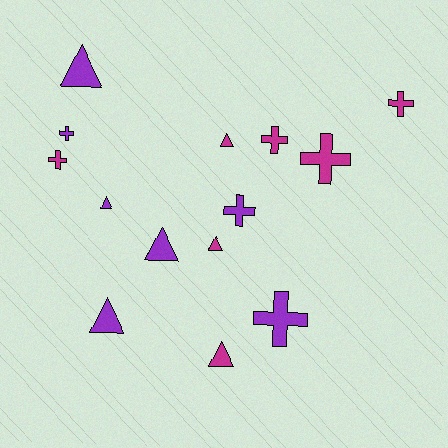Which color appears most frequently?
Purple, with 7 objects.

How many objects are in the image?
There are 14 objects.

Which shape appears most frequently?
Cross, with 7 objects.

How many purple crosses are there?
There are 3 purple crosses.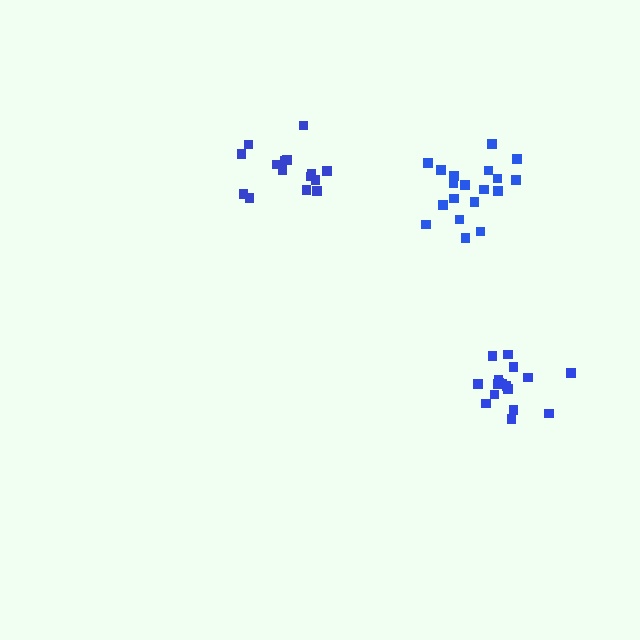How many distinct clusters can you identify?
There are 3 distinct clusters.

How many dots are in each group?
Group 1: 17 dots, Group 2: 15 dots, Group 3: 19 dots (51 total).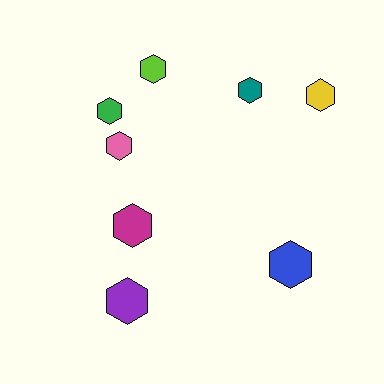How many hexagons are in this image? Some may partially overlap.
There are 8 hexagons.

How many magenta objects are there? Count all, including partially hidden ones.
There is 1 magenta object.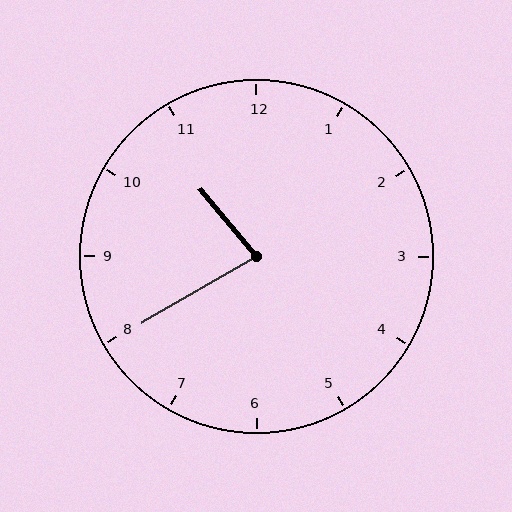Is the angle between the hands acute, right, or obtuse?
It is acute.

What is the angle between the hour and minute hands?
Approximately 80 degrees.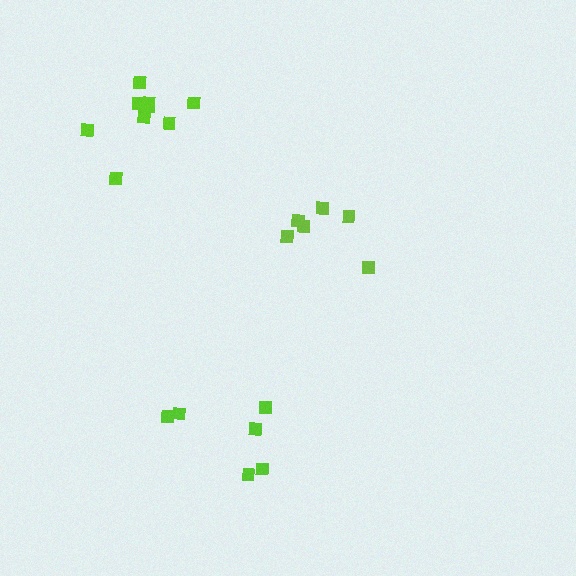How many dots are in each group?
Group 1: 9 dots, Group 2: 6 dots, Group 3: 6 dots (21 total).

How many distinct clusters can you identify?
There are 3 distinct clusters.